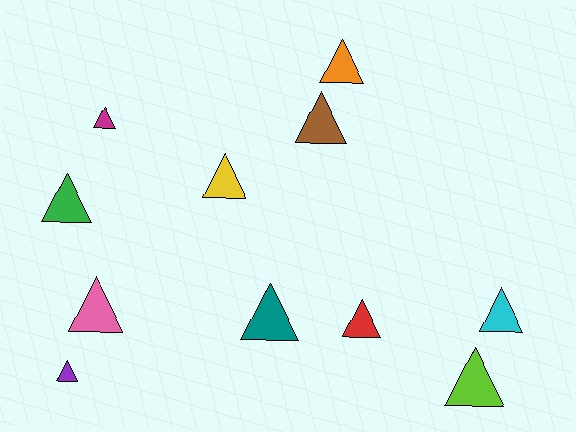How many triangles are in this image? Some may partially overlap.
There are 11 triangles.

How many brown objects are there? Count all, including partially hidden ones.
There is 1 brown object.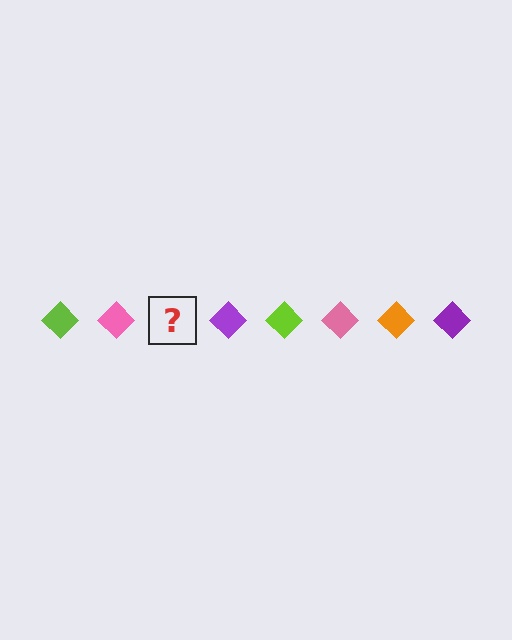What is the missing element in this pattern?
The missing element is an orange diamond.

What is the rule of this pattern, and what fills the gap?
The rule is that the pattern cycles through lime, pink, orange, purple diamonds. The gap should be filled with an orange diamond.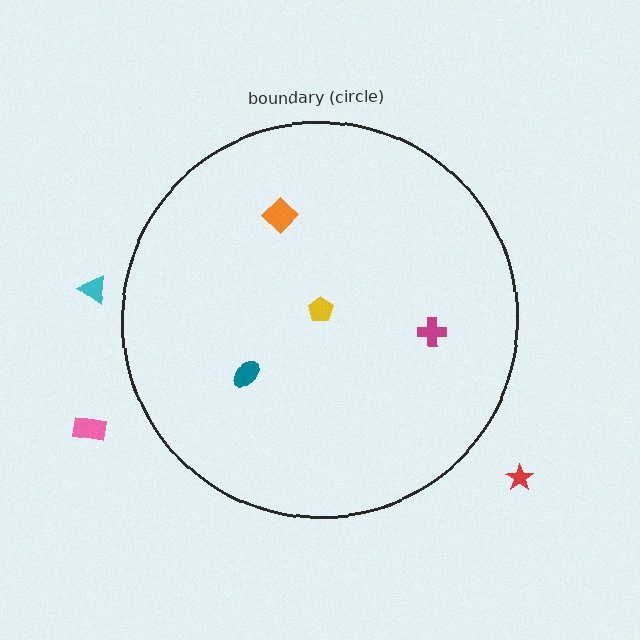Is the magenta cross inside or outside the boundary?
Inside.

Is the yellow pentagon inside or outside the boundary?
Inside.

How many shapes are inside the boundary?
4 inside, 3 outside.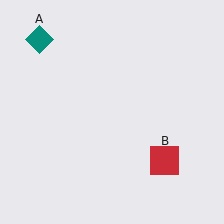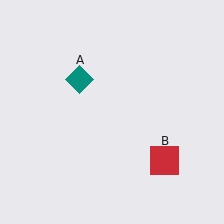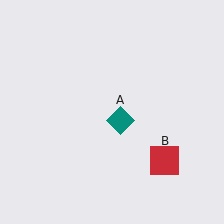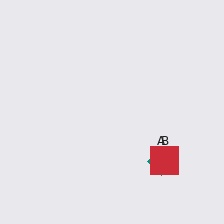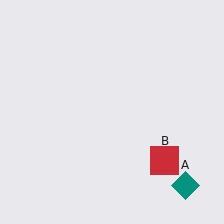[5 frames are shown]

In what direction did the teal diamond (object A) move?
The teal diamond (object A) moved down and to the right.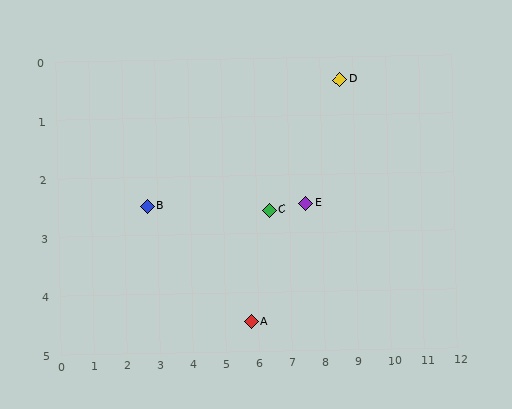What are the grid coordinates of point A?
Point A is at approximately (5.8, 4.5).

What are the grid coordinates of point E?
Point E is at approximately (7.5, 2.5).